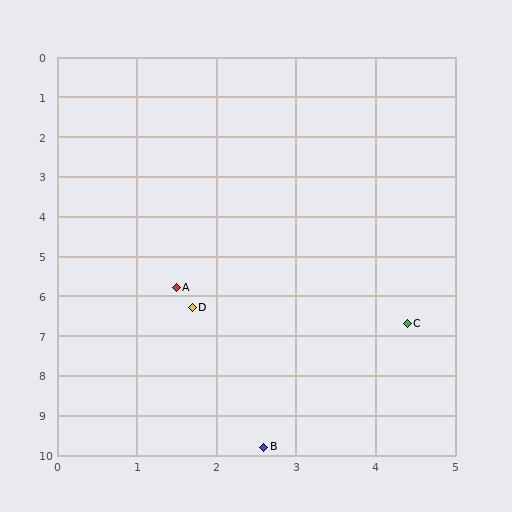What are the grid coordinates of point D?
Point D is at approximately (1.7, 6.3).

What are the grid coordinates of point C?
Point C is at approximately (4.4, 6.7).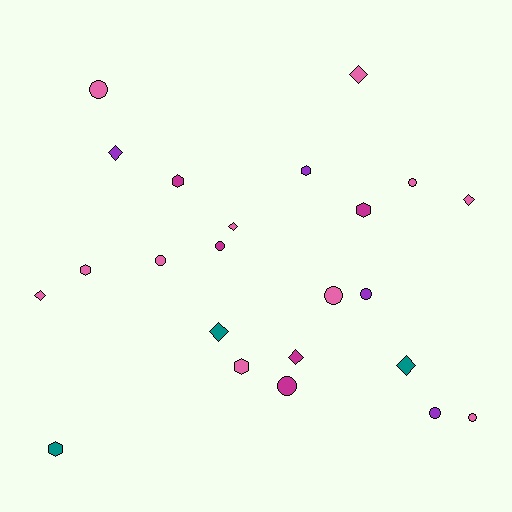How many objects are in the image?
There are 23 objects.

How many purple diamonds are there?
There is 1 purple diamond.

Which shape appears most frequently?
Circle, with 9 objects.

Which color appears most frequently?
Pink, with 11 objects.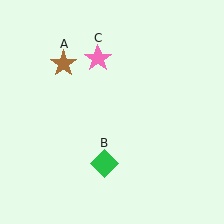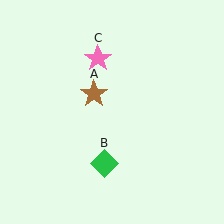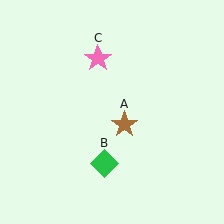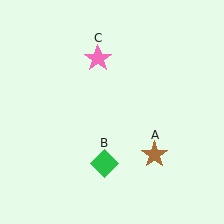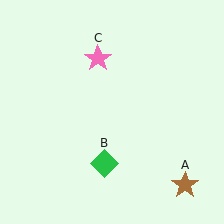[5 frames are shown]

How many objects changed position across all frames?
1 object changed position: brown star (object A).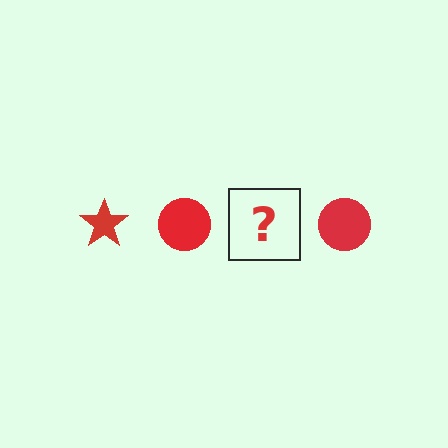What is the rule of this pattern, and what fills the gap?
The rule is that the pattern cycles through star, circle shapes in red. The gap should be filled with a red star.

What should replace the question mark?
The question mark should be replaced with a red star.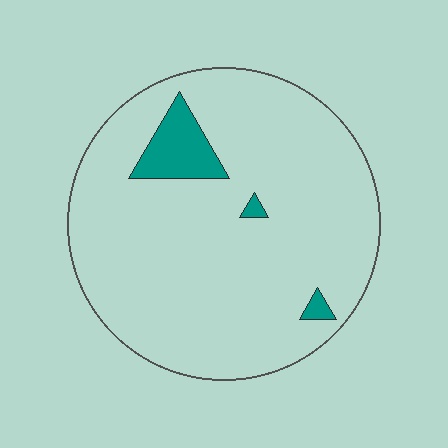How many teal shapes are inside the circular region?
3.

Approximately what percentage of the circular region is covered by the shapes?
Approximately 5%.